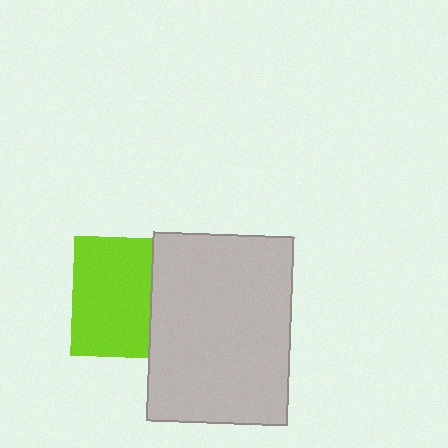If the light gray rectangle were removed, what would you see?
You would see the complete lime square.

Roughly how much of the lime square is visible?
Most of it is visible (roughly 65%).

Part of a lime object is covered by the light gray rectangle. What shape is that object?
It is a square.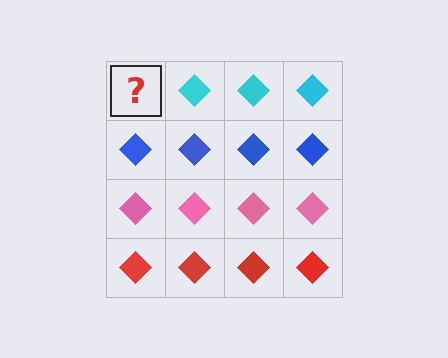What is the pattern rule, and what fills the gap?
The rule is that each row has a consistent color. The gap should be filled with a cyan diamond.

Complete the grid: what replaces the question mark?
The question mark should be replaced with a cyan diamond.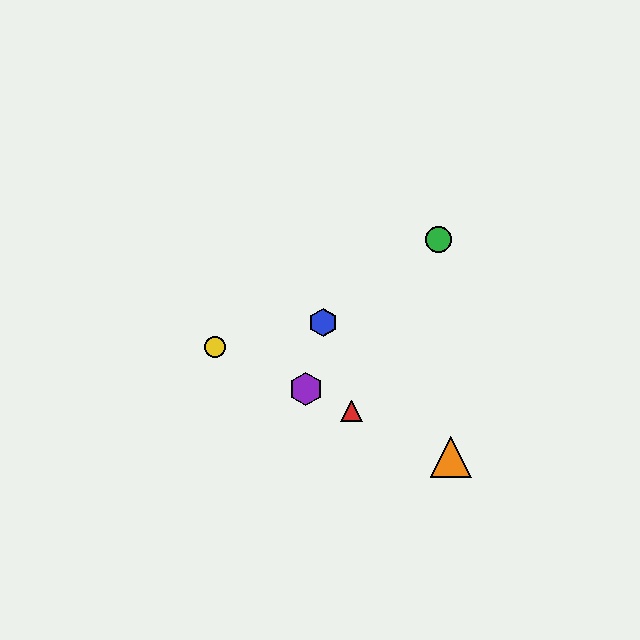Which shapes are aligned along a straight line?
The red triangle, the yellow circle, the purple hexagon, the orange triangle are aligned along a straight line.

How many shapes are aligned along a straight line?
4 shapes (the red triangle, the yellow circle, the purple hexagon, the orange triangle) are aligned along a straight line.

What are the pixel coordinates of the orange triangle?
The orange triangle is at (451, 457).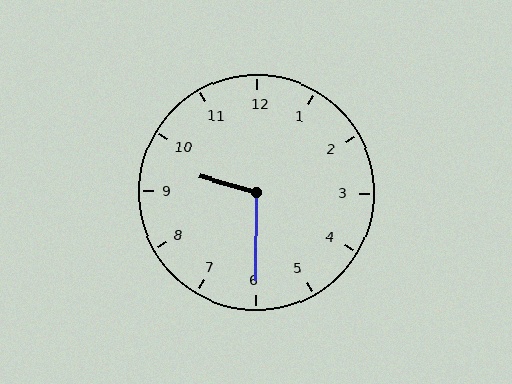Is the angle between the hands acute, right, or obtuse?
It is obtuse.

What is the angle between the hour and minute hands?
Approximately 105 degrees.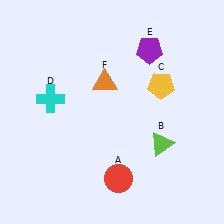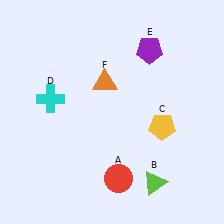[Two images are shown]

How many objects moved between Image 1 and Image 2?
2 objects moved between the two images.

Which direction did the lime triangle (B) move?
The lime triangle (B) moved down.